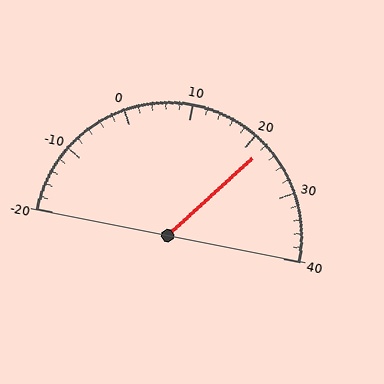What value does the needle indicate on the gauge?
The needle indicates approximately 22.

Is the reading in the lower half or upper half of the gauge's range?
The reading is in the upper half of the range (-20 to 40).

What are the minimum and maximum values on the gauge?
The gauge ranges from -20 to 40.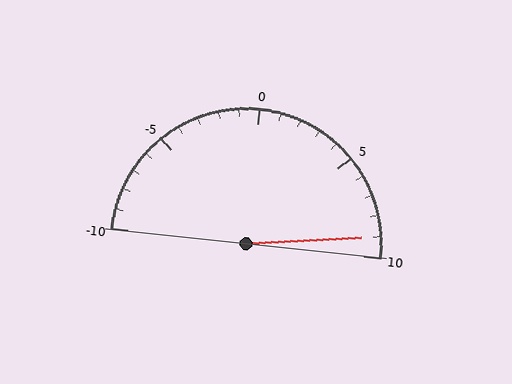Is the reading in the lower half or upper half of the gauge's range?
The reading is in the upper half of the range (-10 to 10).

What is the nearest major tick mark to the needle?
The nearest major tick mark is 10.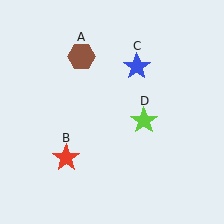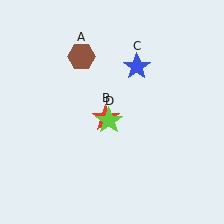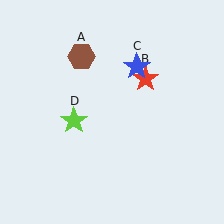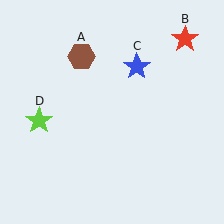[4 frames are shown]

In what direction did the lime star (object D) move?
The lime star (object D) moved left.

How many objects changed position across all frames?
2 objects changed position: red star (object B), lime star (object D).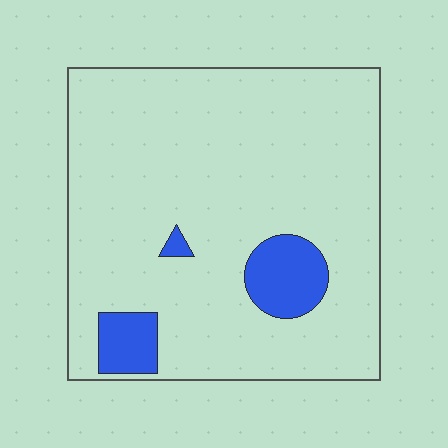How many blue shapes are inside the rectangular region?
3.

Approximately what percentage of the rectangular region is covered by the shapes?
Approximately 10%.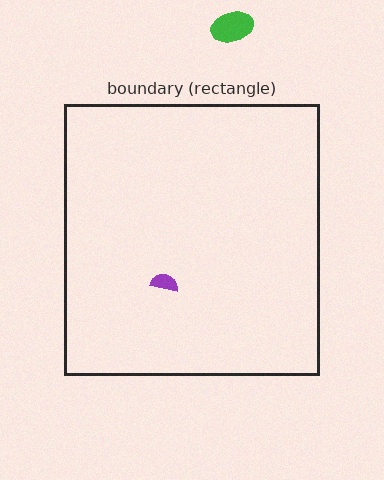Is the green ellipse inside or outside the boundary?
Outside.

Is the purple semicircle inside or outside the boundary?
Inside.